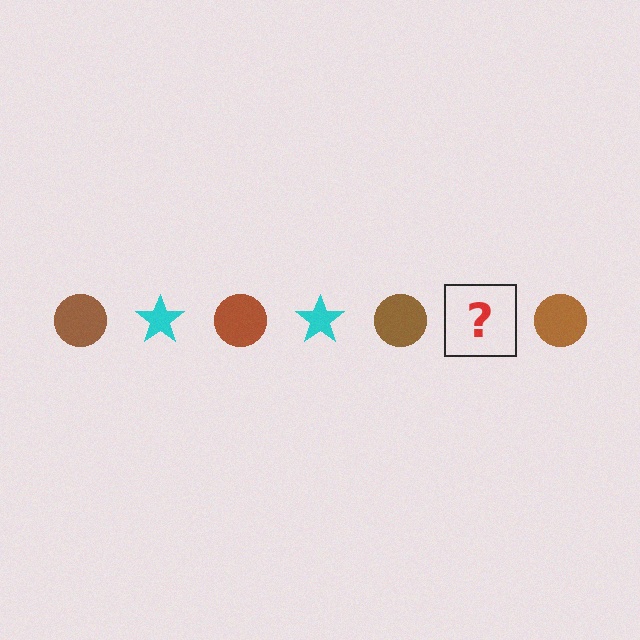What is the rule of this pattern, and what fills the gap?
The rule is that the pattern alternates between brown circle and cyan star. The gap should be filled with a cyan star.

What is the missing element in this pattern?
The missing element is a cyan star.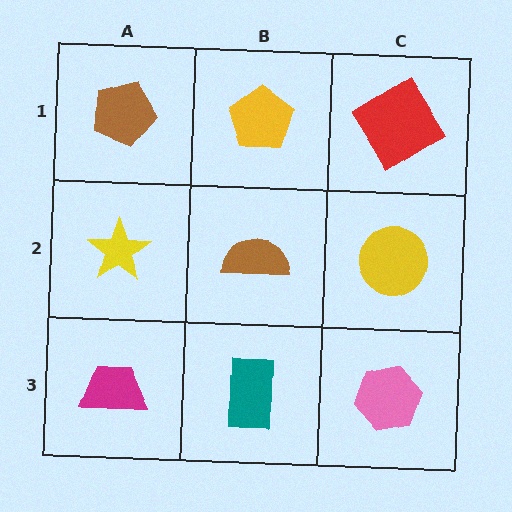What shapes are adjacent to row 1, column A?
A yellow star (row 2, column A), a yellow pentagon (row 1, column B).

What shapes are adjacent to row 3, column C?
A yellow circle (row 2, column C), a teal rectangle (row 3, column B).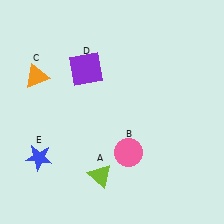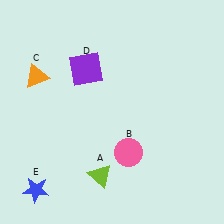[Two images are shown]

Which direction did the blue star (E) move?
The blue star (E) moved down.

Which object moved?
The blue star (E) moved down.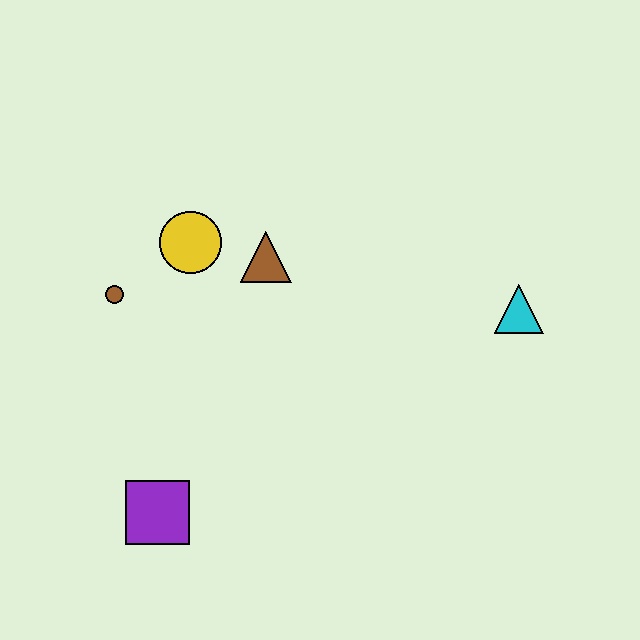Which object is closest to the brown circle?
The yellow circle is closest to the brown circle.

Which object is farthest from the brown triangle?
The purple square is farthest from the brown triangle.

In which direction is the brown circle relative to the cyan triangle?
The brown circle is to the left of the cyan triangle.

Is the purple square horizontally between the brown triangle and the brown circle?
Yes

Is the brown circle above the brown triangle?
No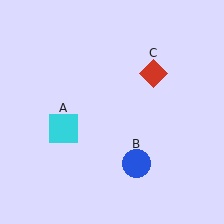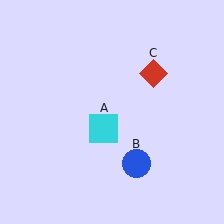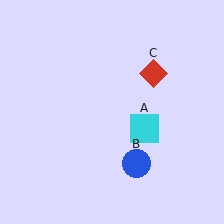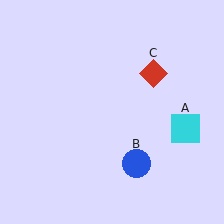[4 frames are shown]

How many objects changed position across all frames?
1 object changed position: cyan square (object A).